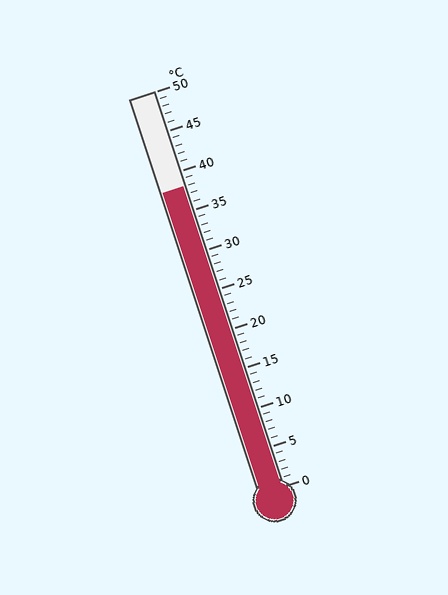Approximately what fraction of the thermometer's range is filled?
The thermometer is filled to approximately 75% of its range.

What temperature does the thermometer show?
The thermometer shows approximately 38°C.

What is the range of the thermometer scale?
The thermometer scale ranges from 0°C to 50°C.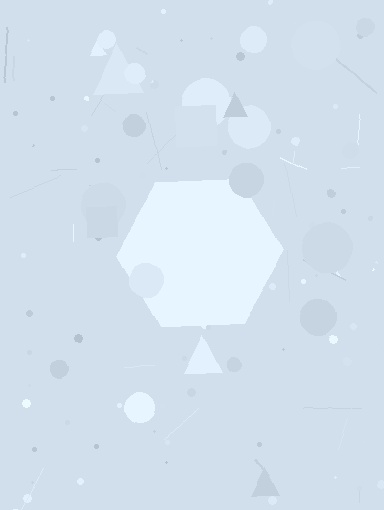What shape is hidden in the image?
A hexagon is hidden in the image.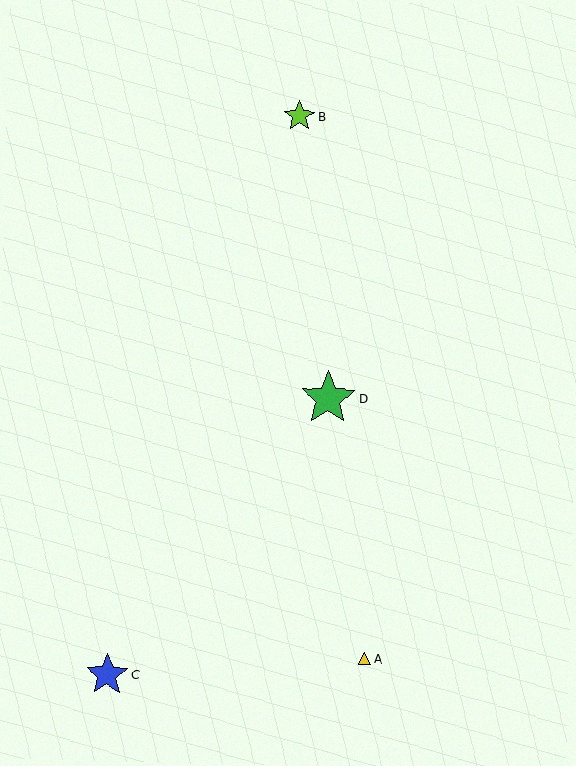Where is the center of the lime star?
The center of the lime star is at (299, 116).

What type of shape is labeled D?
Shape D is a green star.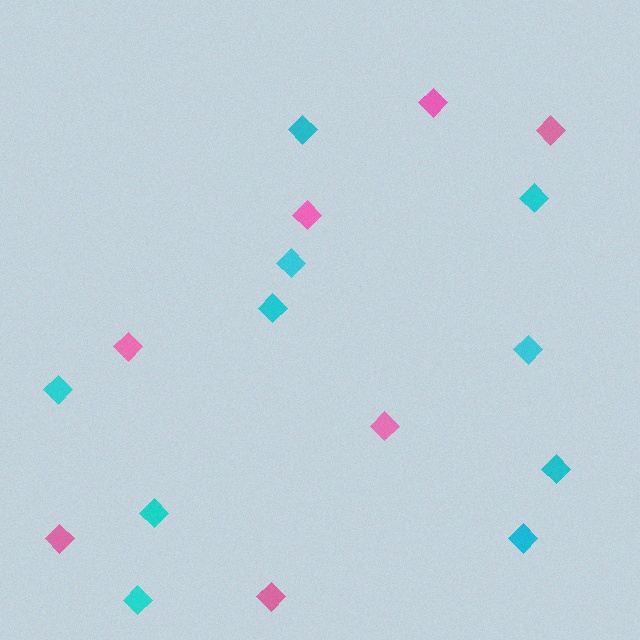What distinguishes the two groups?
There are 2 groups: one group of pink diamonds (7) and one group of cyan diamonds (10).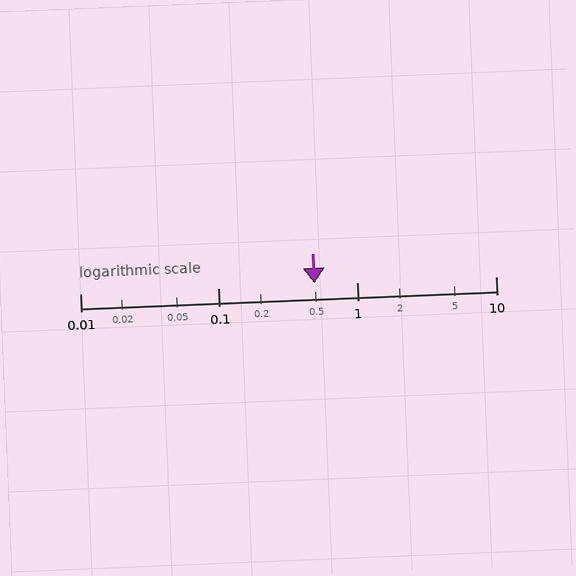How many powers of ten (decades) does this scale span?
The scale spans 3 decades, from 0.01 to 10.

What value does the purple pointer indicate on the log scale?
The pointer indicates approximately 0.49.